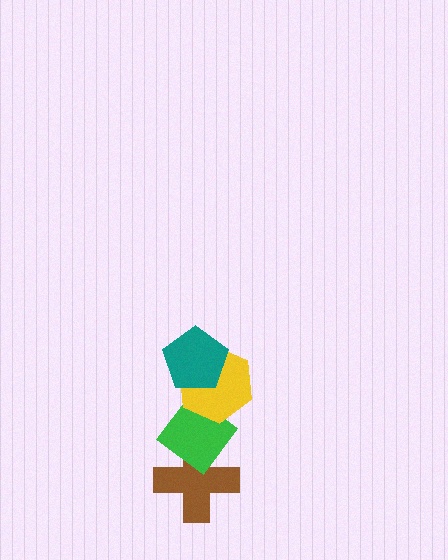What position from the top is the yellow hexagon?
The yellow hexagon is 2nd from the top.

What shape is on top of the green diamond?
The yellow hexagon is on top of the green diamond.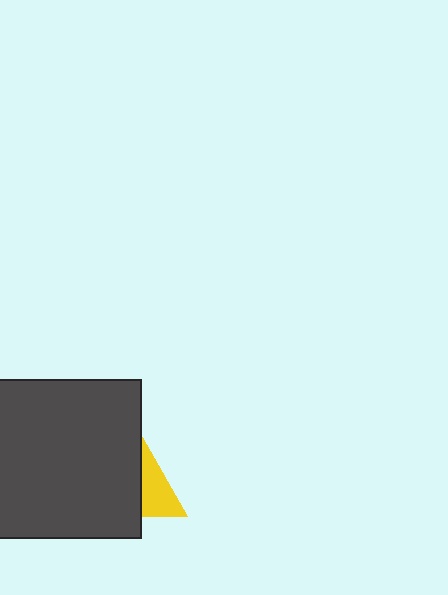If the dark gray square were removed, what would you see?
You would see the complete yellow triangle.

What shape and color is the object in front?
The object in front is a dark gray square.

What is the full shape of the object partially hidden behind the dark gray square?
The partially hidden object is a yellow triangle.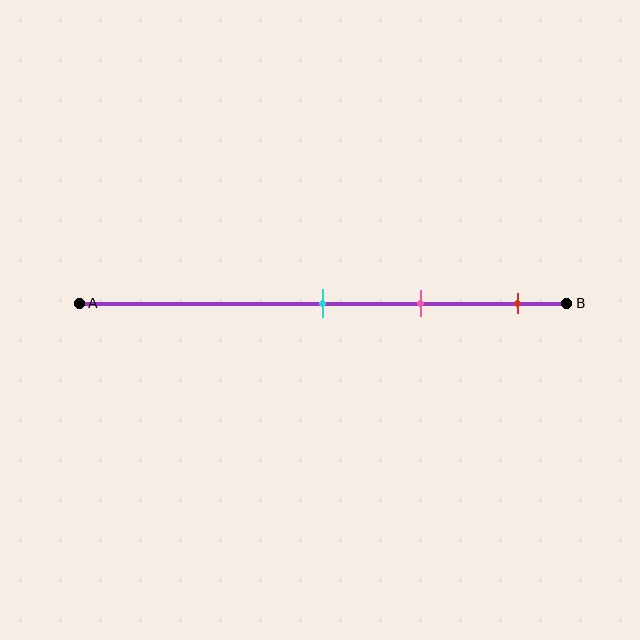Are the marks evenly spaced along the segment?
Yes, the marks are approximately evenly spaced.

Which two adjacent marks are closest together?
The cyan and pink marks are the closest adjacent pair.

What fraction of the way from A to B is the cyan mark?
The cyan mark is approximately 50% (0.5) of the way from A to B.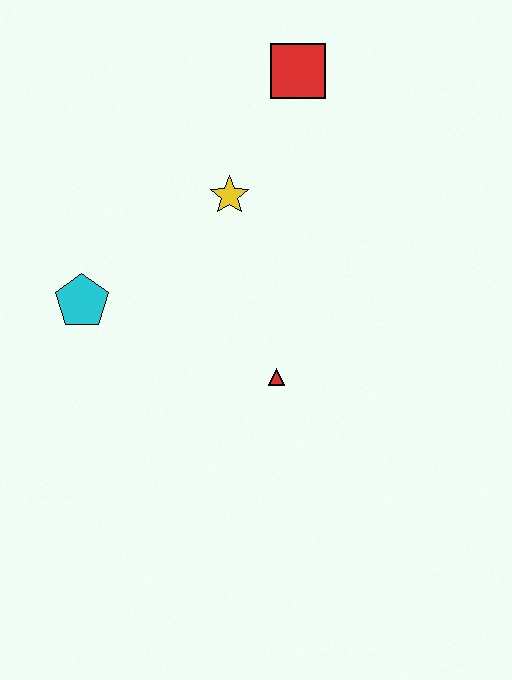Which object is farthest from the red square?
The cyan pentagon is farthest from the red square.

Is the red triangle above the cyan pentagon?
No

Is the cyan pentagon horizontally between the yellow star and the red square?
No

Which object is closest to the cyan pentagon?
The yellow star is closest to the cyan pentagon.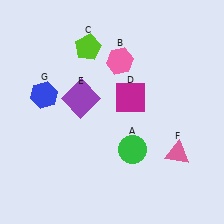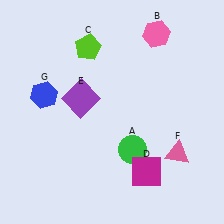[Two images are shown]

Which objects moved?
The objects that moved are: the pink hexagon (B), the magenta square (D).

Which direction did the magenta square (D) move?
The magenta square (D) moved down.